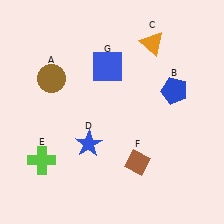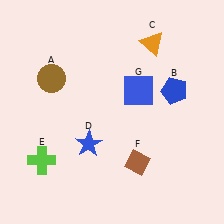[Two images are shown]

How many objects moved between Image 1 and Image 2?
1 object moved between the two images.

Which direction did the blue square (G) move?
The blue square (G) moved right.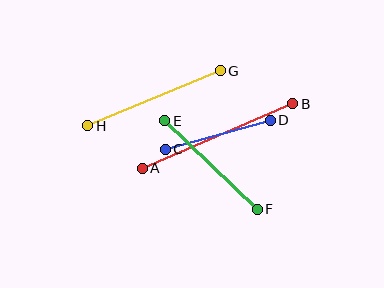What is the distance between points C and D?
The distance is approximately 109 pixels.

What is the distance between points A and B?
The distance is approximately 164 pixels.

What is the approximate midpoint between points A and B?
The midpoint is at approximately (217, 136) pixels.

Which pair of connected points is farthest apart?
Points A and B are farthest apart.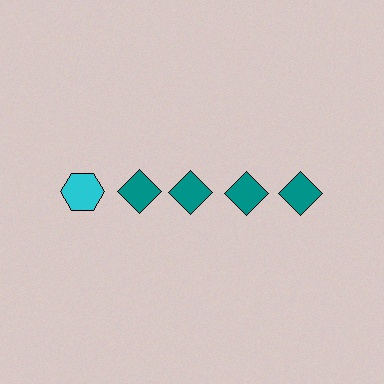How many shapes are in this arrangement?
There are 5 shapes arranged in a grid pattern.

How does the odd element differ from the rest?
It differs in both color (cyan instead of teal) and shape (hexagon instead of diamond).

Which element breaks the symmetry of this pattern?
The cyan hexagon in the top row, leftmost column breaks the symmetry. All other shapes are teal diamonds.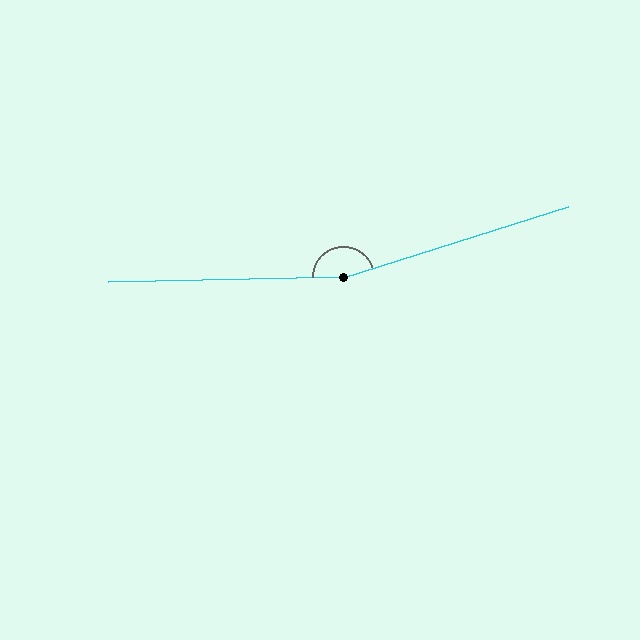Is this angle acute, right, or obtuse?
It is obtuse.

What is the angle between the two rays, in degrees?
Approximately 164 degrees.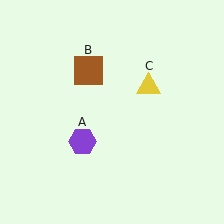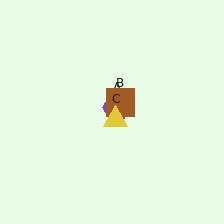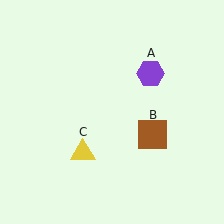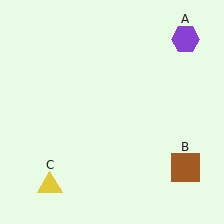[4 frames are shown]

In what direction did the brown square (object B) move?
The brown square (object B) moved down and to the right.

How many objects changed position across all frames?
3 objects changed position: purple hexagon (object A), brown square (object B), yellow triangle (object C).